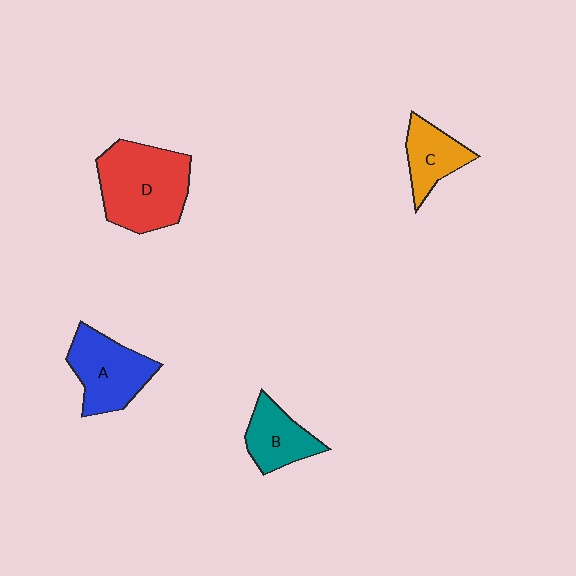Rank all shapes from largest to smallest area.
From largest to smallest: D (red), A (blue), B (teal), C (orange).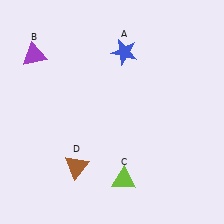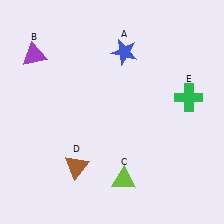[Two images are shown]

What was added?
A green cross (E) was added in Image 2.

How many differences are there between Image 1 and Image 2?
There is 1 difference between the two images.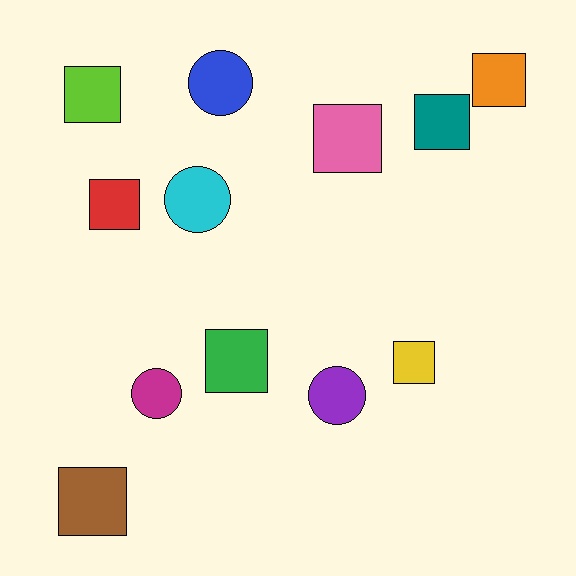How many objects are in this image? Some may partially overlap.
There are 12 objects.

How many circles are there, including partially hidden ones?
There are 4 circles.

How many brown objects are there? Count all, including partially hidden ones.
There is 1 brown object.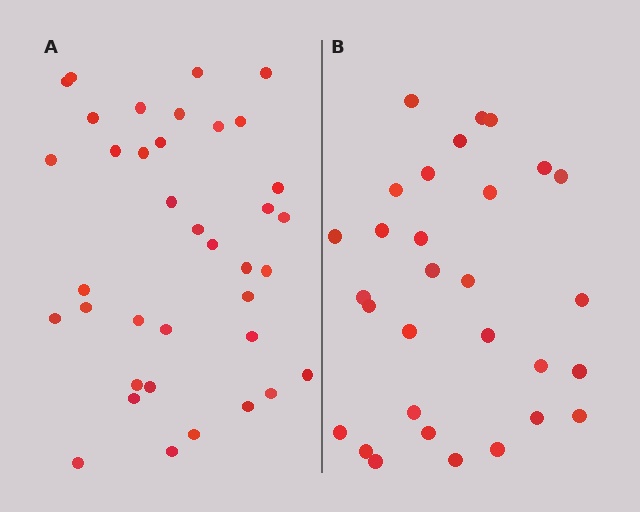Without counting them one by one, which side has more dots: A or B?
Region A (the left region) has more dots.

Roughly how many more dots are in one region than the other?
Region A has roughly 8 or so more dots than region B.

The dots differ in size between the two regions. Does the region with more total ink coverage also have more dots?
No. Region B has more total ink coverage because its dots are larger, but region A actually contains more individual dots. Total area can be misleading — the number of items is what matters here.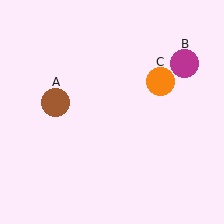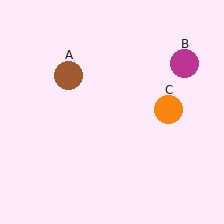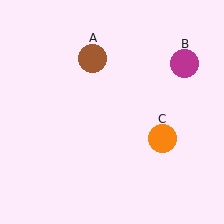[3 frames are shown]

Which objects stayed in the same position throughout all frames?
Magenta circle (object B) remained stationary.